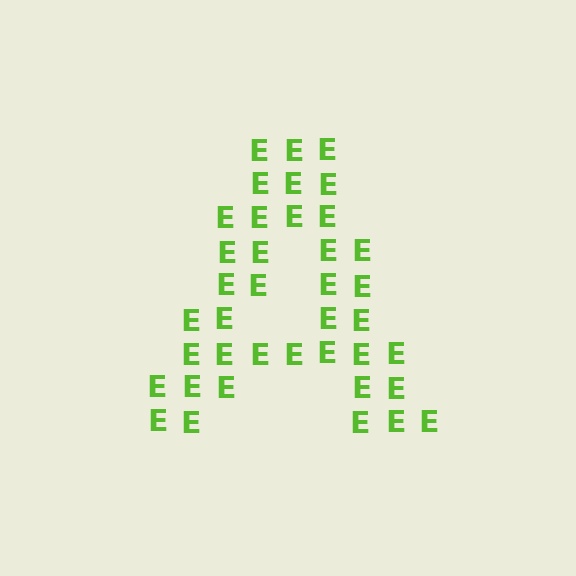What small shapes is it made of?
It is made of small letter E's.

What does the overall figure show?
The overall figure shows the letter A.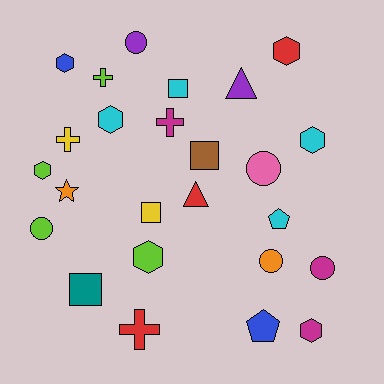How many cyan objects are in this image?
There are 4 cyan objects.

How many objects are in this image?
There are 25 objects.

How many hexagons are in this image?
There are 7 hexagons.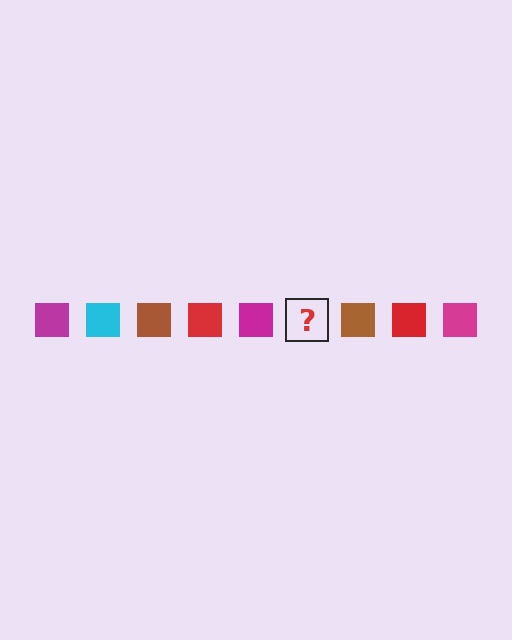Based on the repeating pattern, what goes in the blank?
The blank should be a cyan square.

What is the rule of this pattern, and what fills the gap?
The rule is that the pattern cycles through magenta, cyan, brown, red squares. The gap should be filled with a cyan square.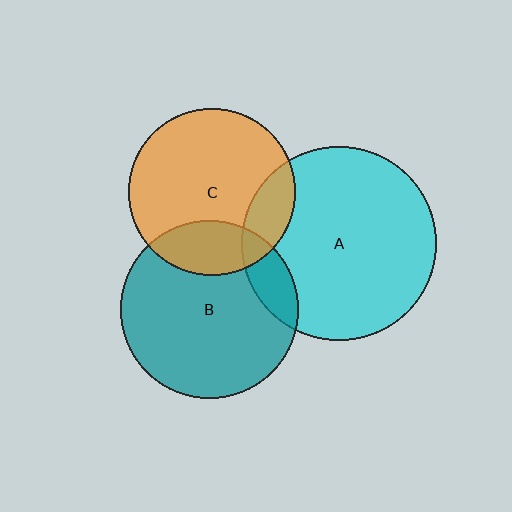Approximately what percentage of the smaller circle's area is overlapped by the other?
Approximately 20%.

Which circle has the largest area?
Circle A (cyan).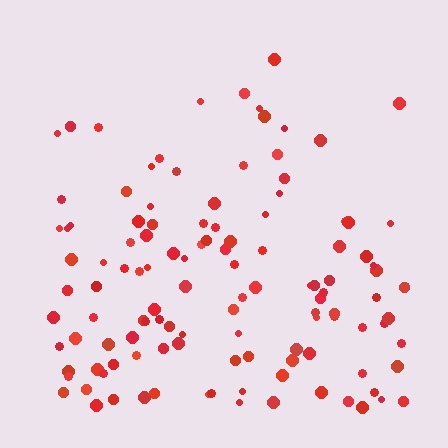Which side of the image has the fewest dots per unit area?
The top.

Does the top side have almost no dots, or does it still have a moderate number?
Still a moderate number, just noticeably fewer than the bottom.